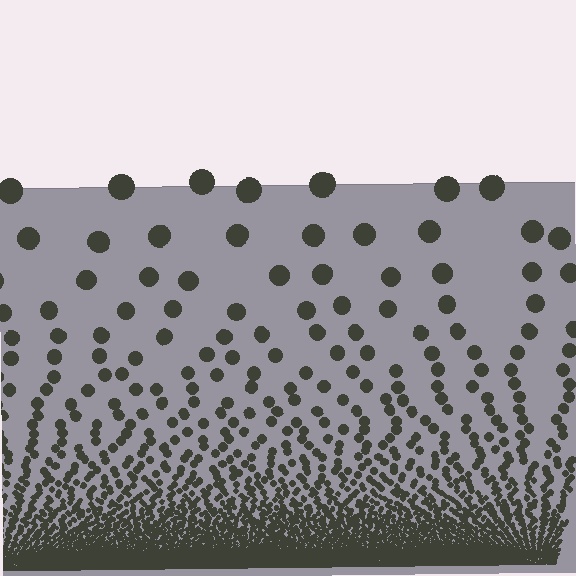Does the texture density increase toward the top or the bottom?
Density increases toward the bottom.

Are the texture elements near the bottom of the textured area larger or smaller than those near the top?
Smaller. The gradient is inverted — elements near the bottom are smaller and denser.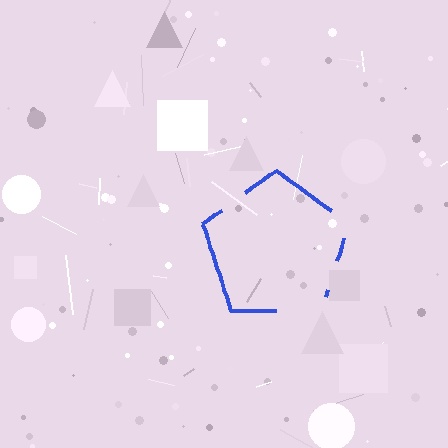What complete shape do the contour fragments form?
The contour fragments form a pentagon.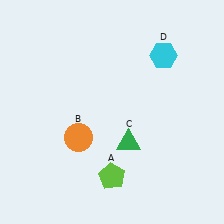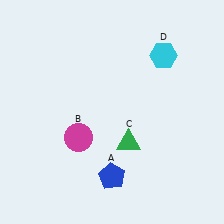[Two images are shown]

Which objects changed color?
A changed from lime to blue. B changed from orange to magenta.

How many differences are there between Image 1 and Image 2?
There are 2 differences between the two images.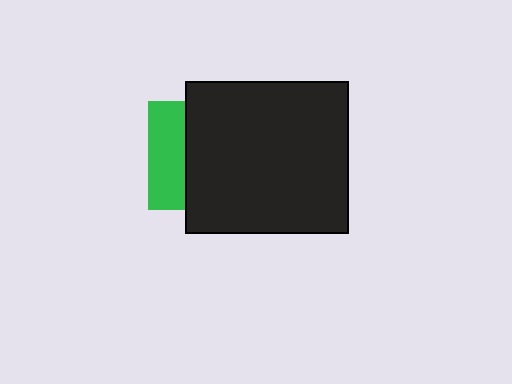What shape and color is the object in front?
The object in front is a black rectangle.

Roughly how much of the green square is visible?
A small part of it is visible (roughly 35%).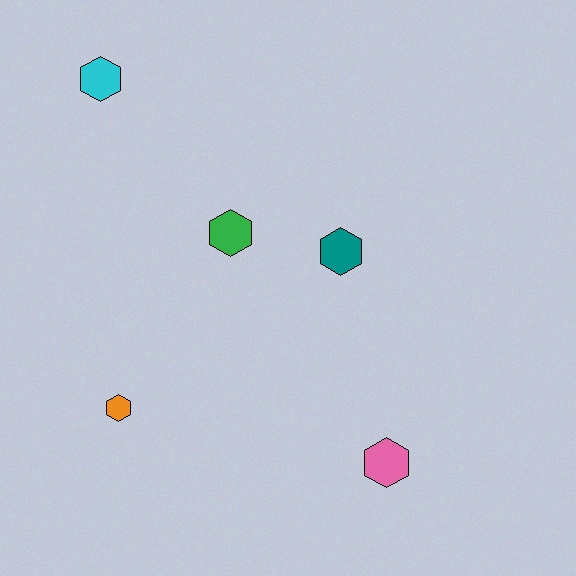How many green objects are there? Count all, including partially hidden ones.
There is 1 green object.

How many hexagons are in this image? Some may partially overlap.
There are 5 hexagons.